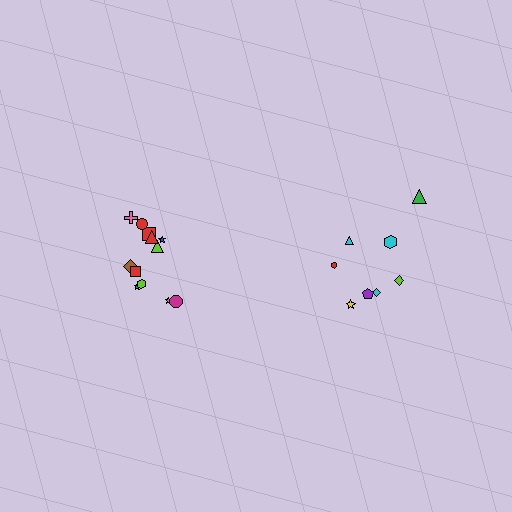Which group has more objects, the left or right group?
The left group.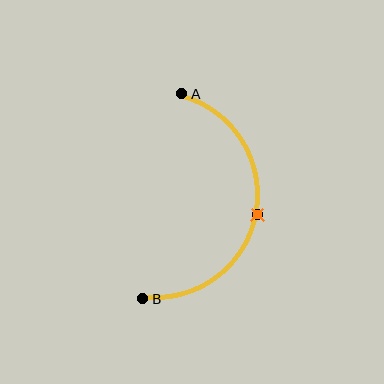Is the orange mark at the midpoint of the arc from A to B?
Yes. The orange mark lies on the arc at equal arc-length from both A and B — it is the arc midpoint.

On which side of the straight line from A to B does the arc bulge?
The arc bulges to the right of the straight line connecting A and B.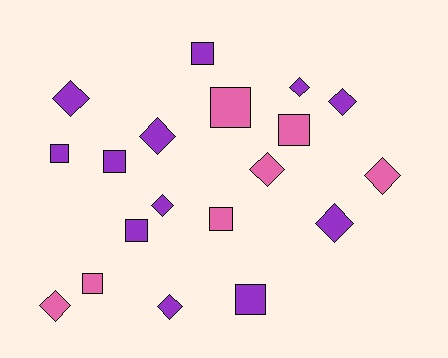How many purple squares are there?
There are 5 purple squares.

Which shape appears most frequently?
Diamond, with 10 objects.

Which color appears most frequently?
Purple, with 12 objects.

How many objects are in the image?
There are 19 objects.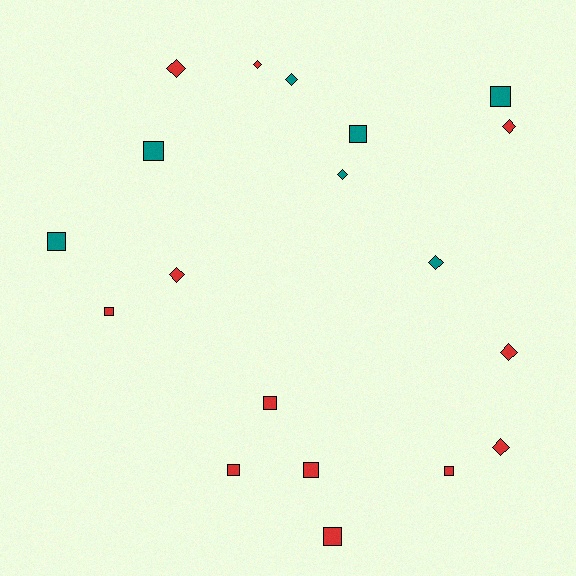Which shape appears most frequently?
Square, with 10 objects.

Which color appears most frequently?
Red, with 12 objects.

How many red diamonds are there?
There are 6 red diamonds.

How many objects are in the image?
There are 19 objects.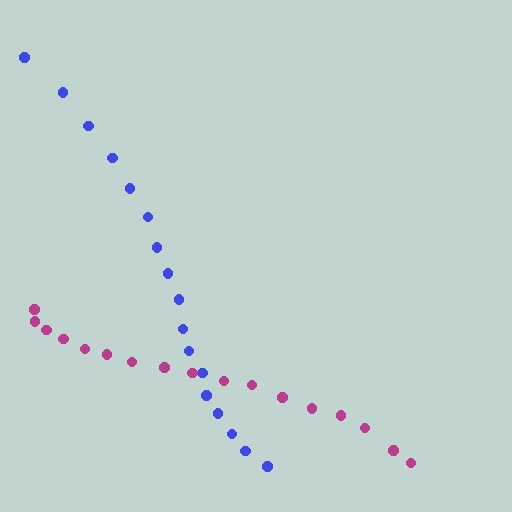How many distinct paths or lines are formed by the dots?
There are 2 distinct paths.